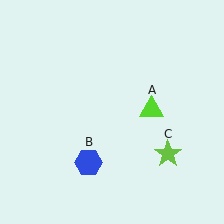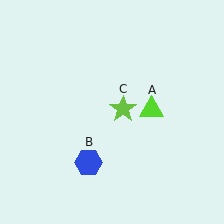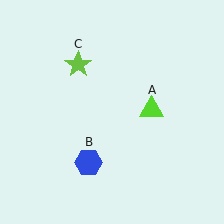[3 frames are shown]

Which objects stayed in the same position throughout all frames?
Lime triangle (object A) and blue hexagon (object B) remained stationary.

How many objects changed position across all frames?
1 object changed position: lime star (object C).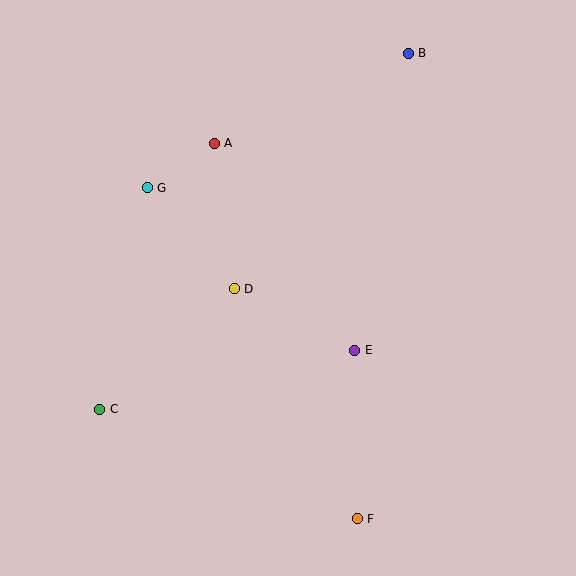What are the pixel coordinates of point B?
Point B is at (408, 53).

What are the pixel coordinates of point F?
Point F is at (357, 519).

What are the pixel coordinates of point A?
Point A is at (214, 143).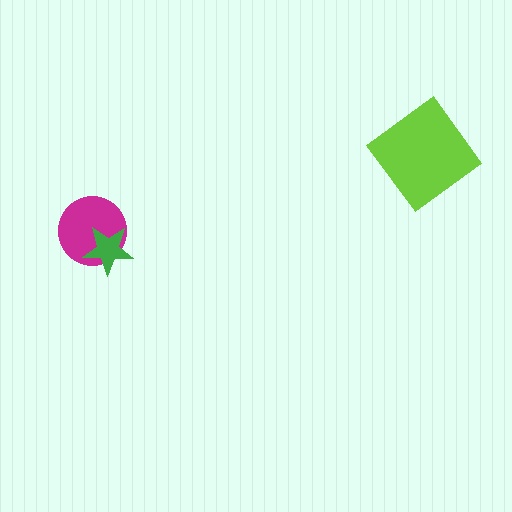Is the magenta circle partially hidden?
Yes, it is partially covered by another shape.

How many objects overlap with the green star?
1 object overlaps with the green star.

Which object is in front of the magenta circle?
The green star is in front of the magenta circle.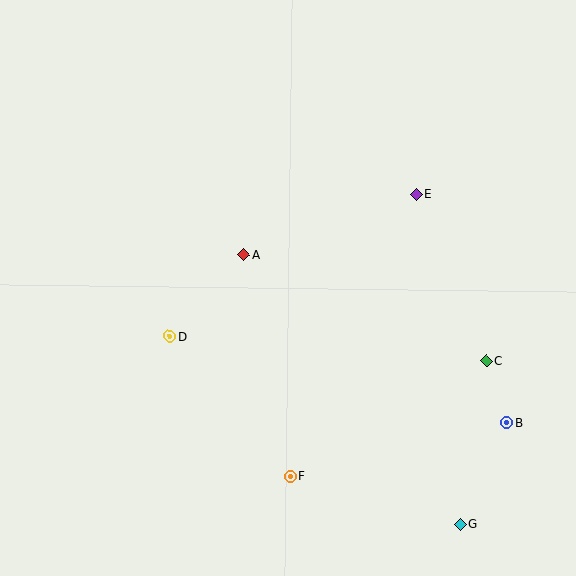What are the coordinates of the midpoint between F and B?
The midpoint between F and B is at (398, 449).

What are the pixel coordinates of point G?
Point G is at (460, 524).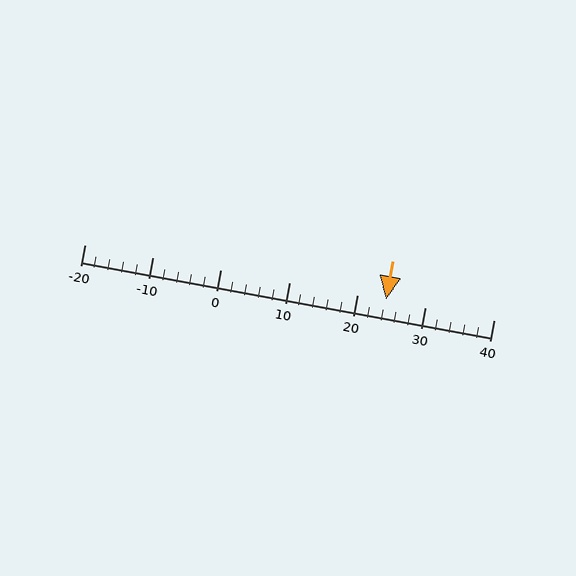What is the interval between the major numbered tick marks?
The major tick marks are spaced 10 units apart.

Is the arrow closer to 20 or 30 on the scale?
The arrow is closer to 20.